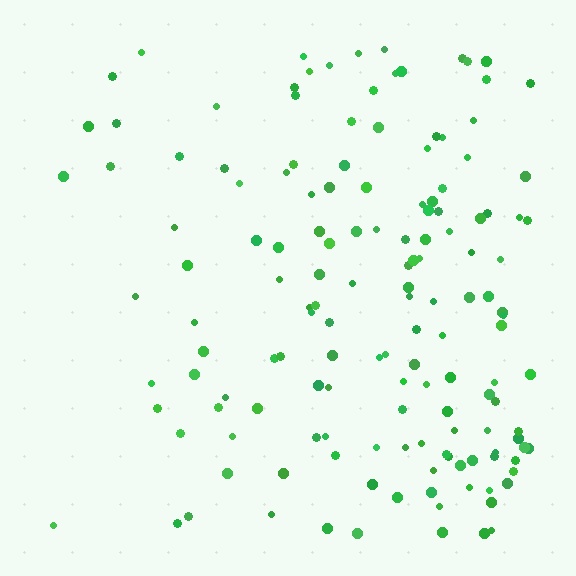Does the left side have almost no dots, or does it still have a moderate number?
Still a moderate number, just noticeably fewer than the right.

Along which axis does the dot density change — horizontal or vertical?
Horizontal.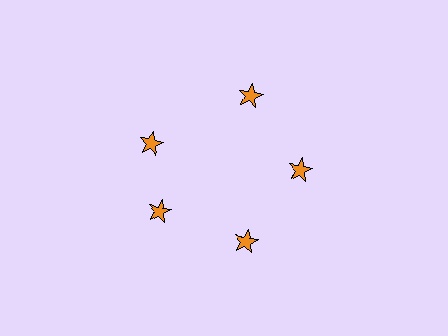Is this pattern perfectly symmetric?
No. The 5 orange stars are arranged in a ring, but one element near the 10 o'clock position is rotated out of alignment along the ring, breaking the 5-fold rotational symmetry.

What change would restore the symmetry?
The symmetry would be restored by rotating it back into even spacing with its neighbors so that all 5 stars sit at equal angles and equal distance from the center.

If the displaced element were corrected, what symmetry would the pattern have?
It would have 5-fold rotational symmetry — the pattern would map onto itself every 72 degrees.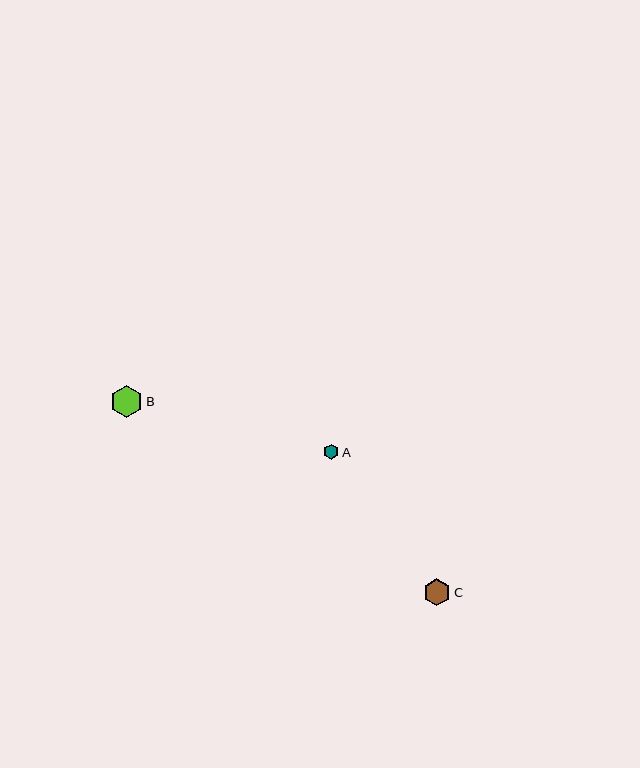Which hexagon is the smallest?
Hexagon A is the smallest with a size of approximately 15 pixels.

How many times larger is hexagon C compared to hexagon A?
Hexagon C is approximately 1.8 times the size of hexagon A.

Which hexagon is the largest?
Hexagon B is the largest with a size of approximately 32 pixels.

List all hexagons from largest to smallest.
From largest to smallest: B, C, A.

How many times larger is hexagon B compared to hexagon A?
Hexagon B is approximately 2.2 times the size of hexagon A.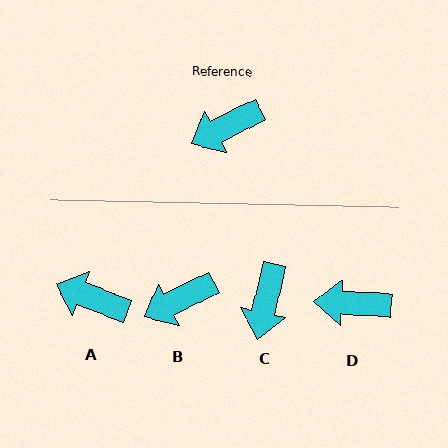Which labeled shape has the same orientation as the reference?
B.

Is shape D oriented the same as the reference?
No, it is off by about 30 degrees.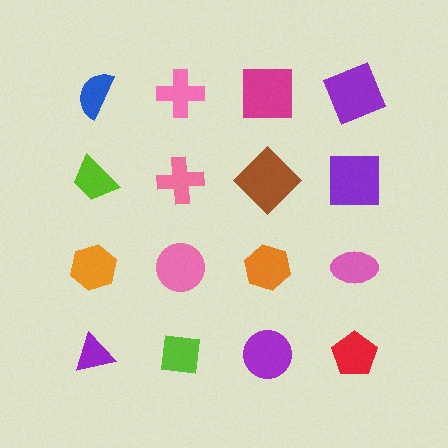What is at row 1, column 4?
A purple square.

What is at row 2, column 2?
A pink cross.